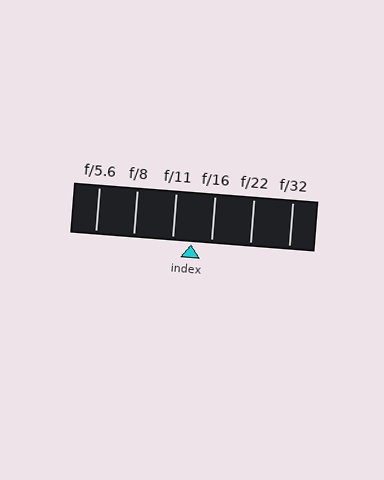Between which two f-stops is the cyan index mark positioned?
The index mark is between f/11 and f/16.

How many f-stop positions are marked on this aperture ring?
There are 6 f-stop positions marked.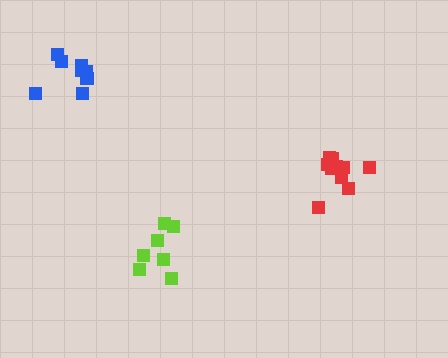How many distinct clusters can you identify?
There are 3 distinct clusters.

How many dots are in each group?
Group 1: 7 dots, Group 2: 10 dots, Group 3: 8 dots (25 total).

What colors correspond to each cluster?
The clusters are colored: lime, red, blue.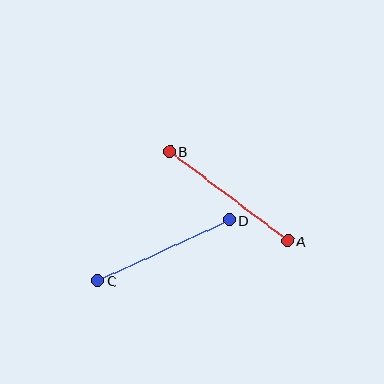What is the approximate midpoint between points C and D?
The midpoint is at approximately (164, 250) pixels.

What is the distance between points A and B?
The distance is approximately 148 pixels.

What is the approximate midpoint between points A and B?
The midpoint is at approximately (228, 196) pixels.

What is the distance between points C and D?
The distance is approximately 145 pixels.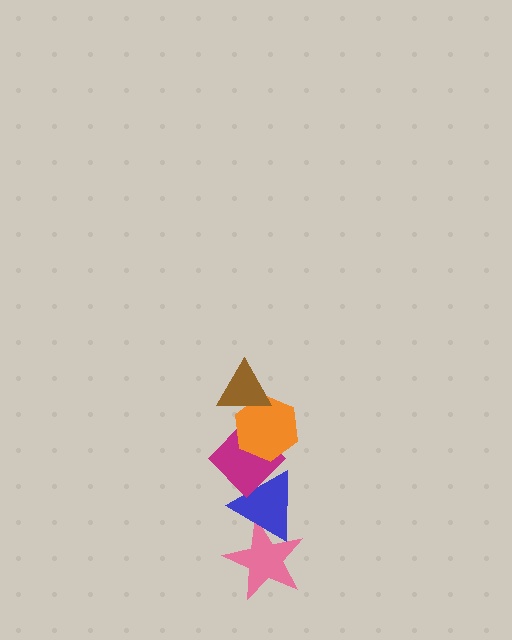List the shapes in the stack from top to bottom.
From top to bottom: the brown triangle, the orange hexagon, the magenta diamond, the blue triangle, the pink star.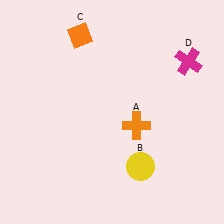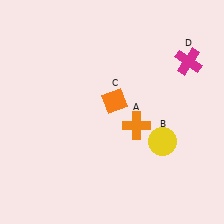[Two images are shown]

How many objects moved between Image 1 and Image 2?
2 objects moved between the two images.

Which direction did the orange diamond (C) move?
The orange diamond (C) moved down.